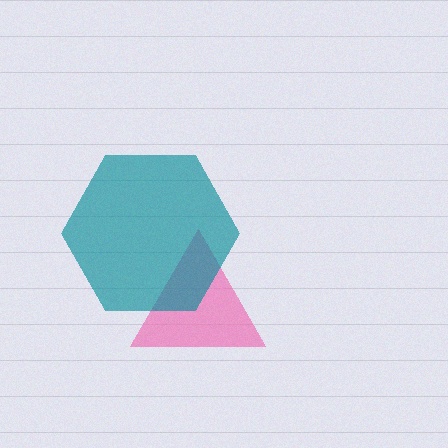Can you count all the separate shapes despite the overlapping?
Yes, there are 2 separate shapes.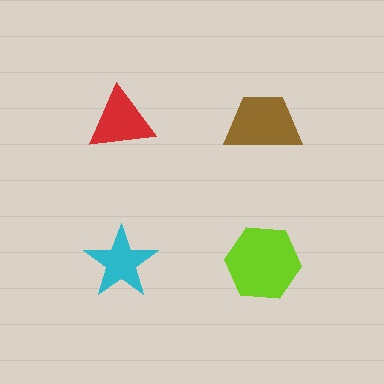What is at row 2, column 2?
A lime hexagon.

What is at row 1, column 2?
A brown trapezoid.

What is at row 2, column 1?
A cyan star.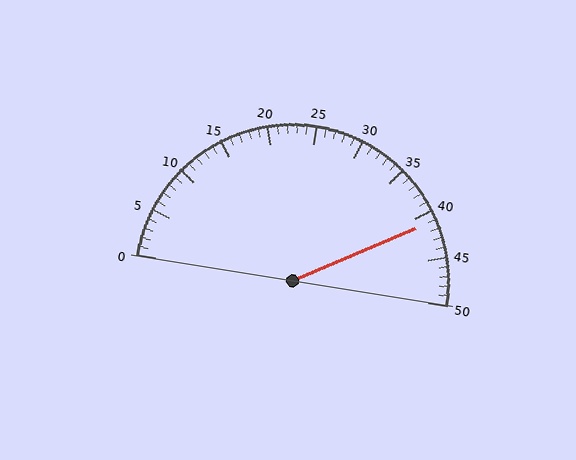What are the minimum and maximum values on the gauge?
The gauge ranges from 0 to 50.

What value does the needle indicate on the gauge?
The needle indicates approximately 41.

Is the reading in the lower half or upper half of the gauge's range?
The reading is in the upper half of the range (0 to 50).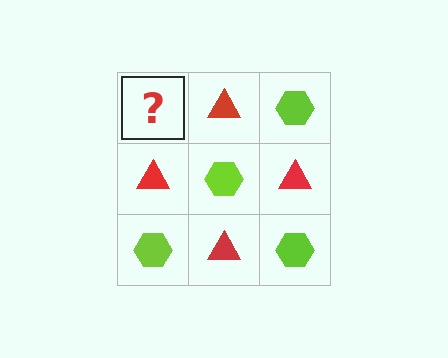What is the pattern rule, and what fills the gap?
The rule is that it alternates lime hexagon and red triangle in a checkerboard pattern. The gap should be filled with a lime hexagon.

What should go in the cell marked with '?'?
The missing cell should contain a lime hexagon.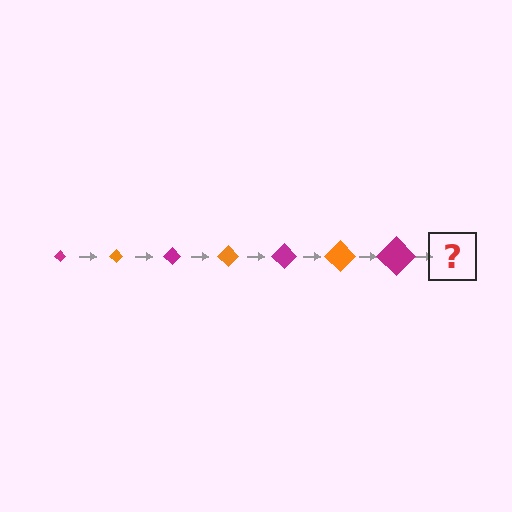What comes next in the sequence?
The next element should be an orange diamond, larger than the previous one.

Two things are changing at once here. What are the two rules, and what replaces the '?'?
The two rules are that the diamond grows larger each step and the color cycles through magenta and orange. The '?' should be an orange diamond, larger than the previous one.